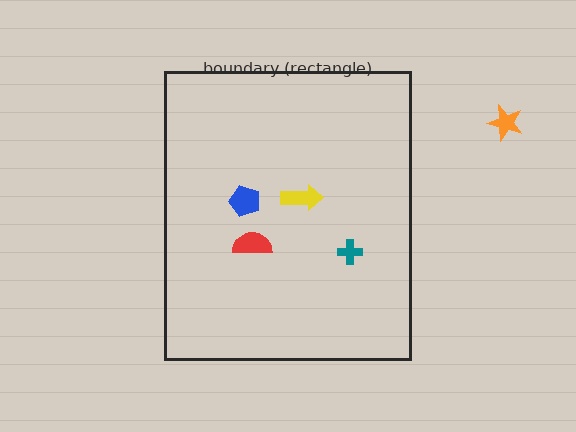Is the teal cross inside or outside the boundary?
Inside.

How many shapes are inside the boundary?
4 inside, 1 outside.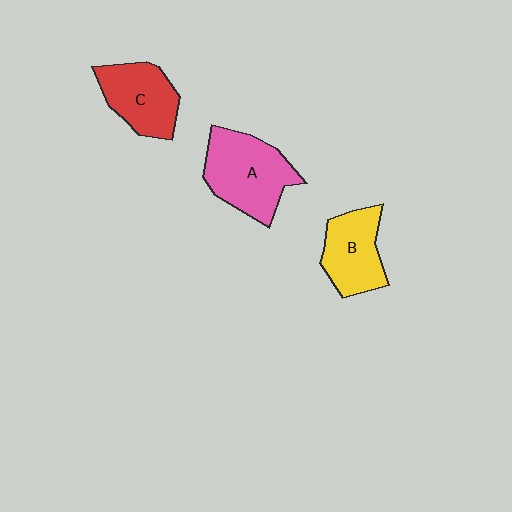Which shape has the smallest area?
Shape B (yellow).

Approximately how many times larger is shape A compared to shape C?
Approximately 1.3 times.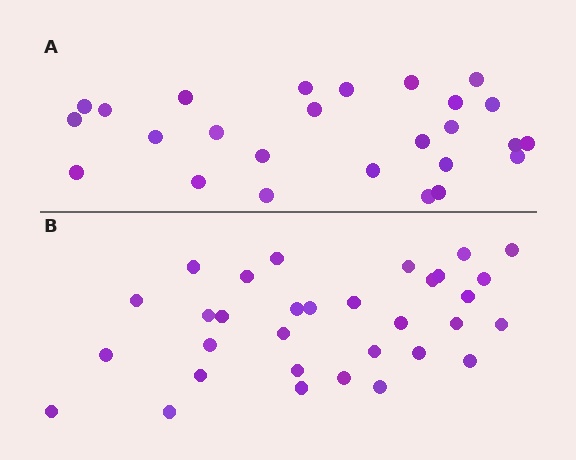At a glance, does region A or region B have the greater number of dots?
Region B (the bottom region) has more dots.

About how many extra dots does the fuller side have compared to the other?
Region B has about 6 more dots than region A.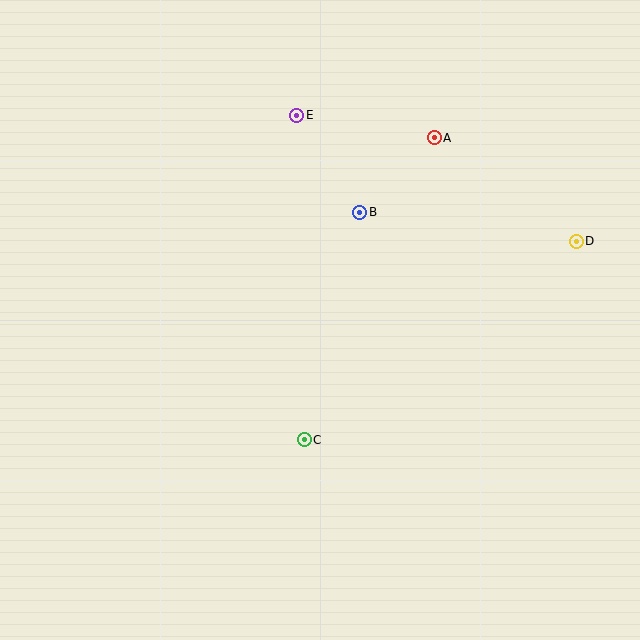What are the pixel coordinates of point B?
Point B is at (360, 212).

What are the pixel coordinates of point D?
Point D is at (576, 241).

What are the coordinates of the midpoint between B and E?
The midpoint between B and E is at (328, 164).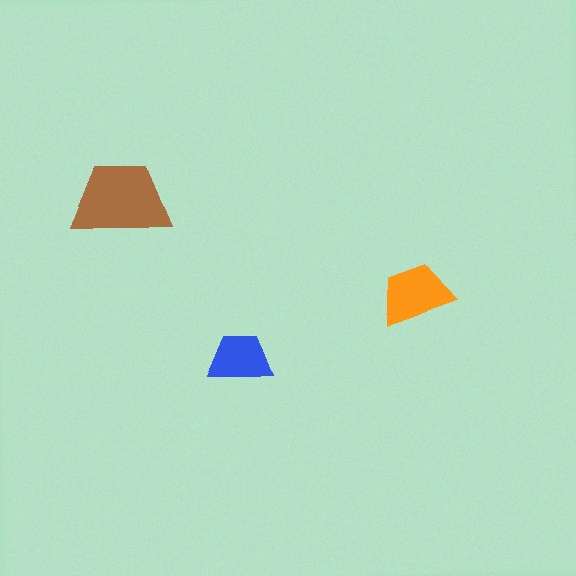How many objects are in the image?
There are 3 objects in the image.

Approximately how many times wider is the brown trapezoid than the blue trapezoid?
About 1.5 times wider.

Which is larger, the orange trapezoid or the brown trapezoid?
The brown one.